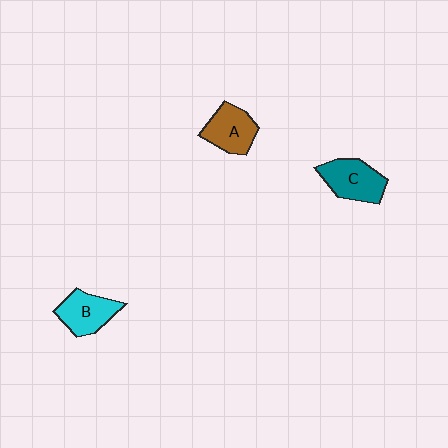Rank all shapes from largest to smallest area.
From largest to smallest: C (teal), A (brown), B (cyan).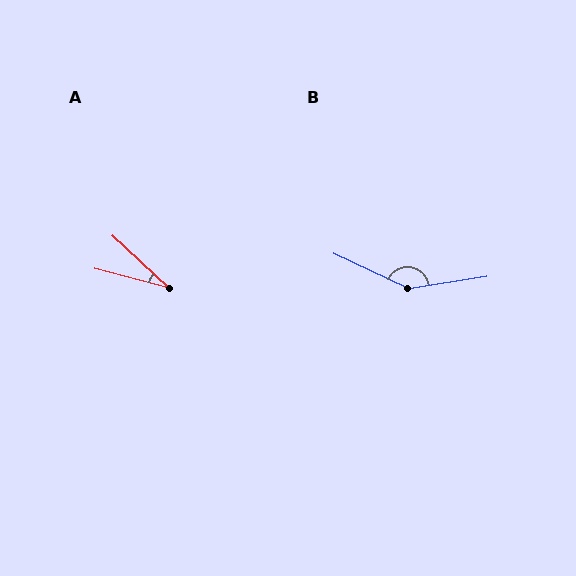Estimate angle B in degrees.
Approximately 146 degrees.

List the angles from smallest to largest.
A (28°), B (146°).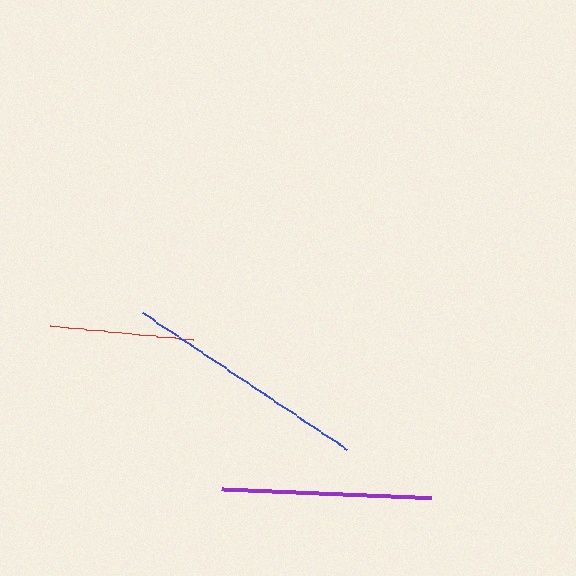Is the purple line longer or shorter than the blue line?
The blue line is longer than the purple line.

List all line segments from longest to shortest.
From longest to shortest: blue, purple, red.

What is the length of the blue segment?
The blue segment is approximately 246 pixels long.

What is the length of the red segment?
The red segment is approximately 143 pixels long.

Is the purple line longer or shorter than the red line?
The purple line is longer than the red line.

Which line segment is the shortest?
The red line is the shortest at approximately 143 pixels.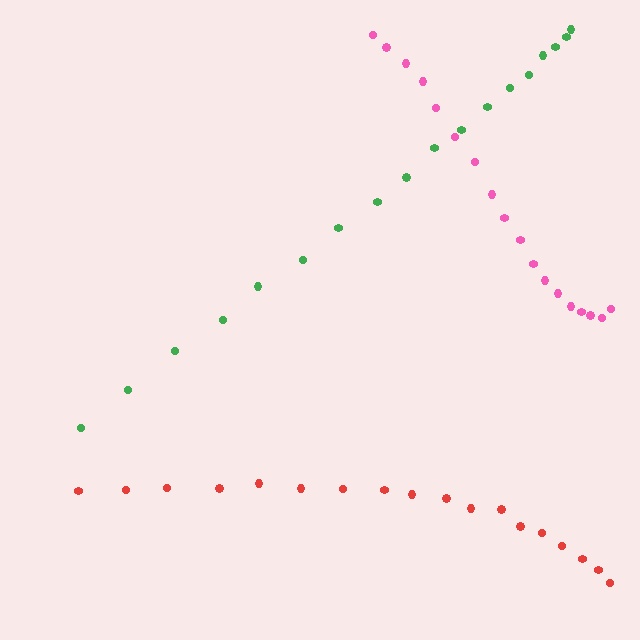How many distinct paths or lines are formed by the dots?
There are 3 distinct paths.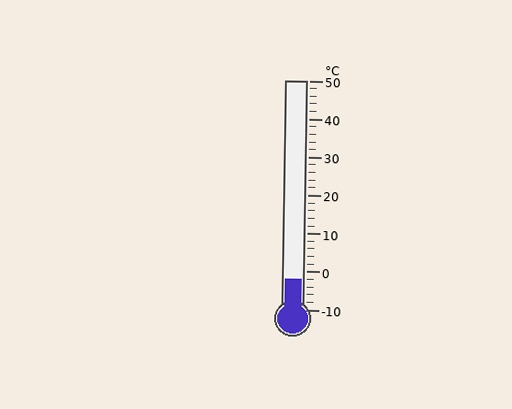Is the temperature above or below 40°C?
The temperature is below 40°C.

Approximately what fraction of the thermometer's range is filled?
The thermometer is filled to approximately 15% of its range.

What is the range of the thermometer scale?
The thermometer scale ranges from -10°C to 50°C.